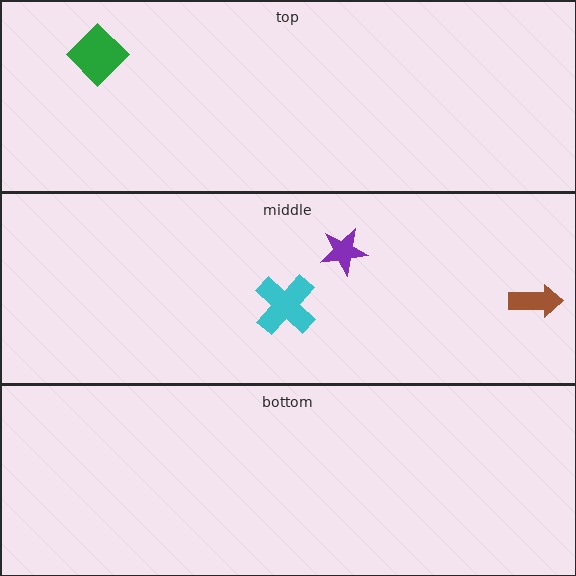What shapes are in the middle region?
The brown arrow, the cyan cross, the purple star.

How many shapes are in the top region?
1.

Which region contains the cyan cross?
The middle region.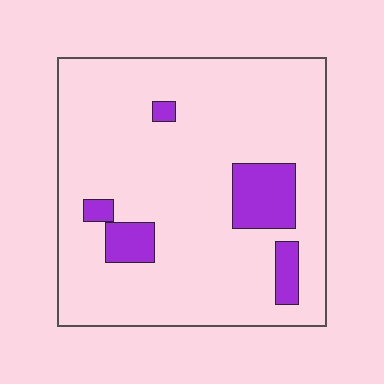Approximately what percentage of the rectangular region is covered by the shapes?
Approximately 10%.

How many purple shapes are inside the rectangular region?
5.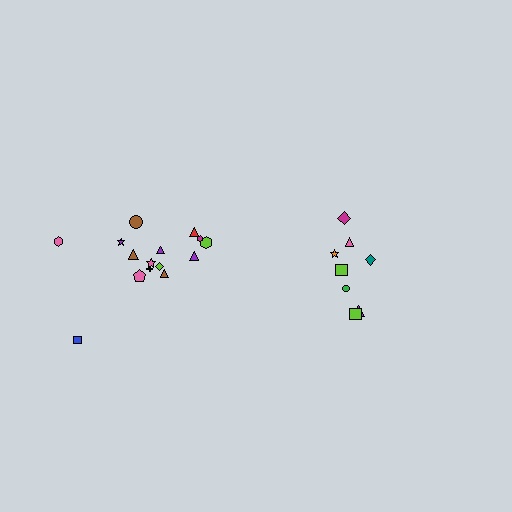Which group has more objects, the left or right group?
The left group.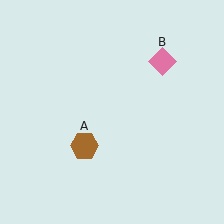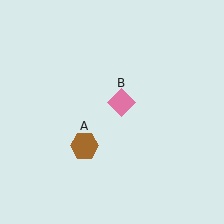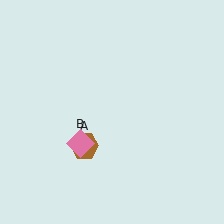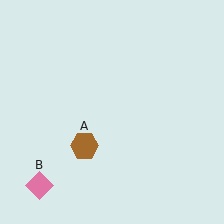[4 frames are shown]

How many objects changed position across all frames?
1 object changed position: pink diamond (object B).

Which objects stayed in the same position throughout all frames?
Brown hexagon (object A) remained stationary.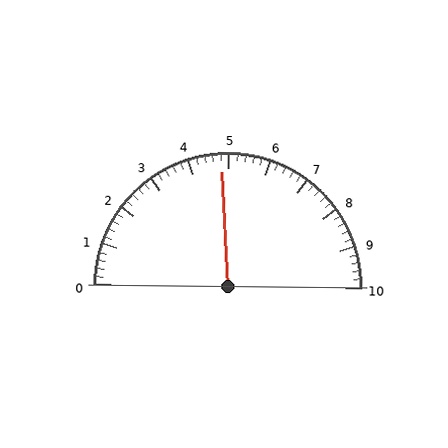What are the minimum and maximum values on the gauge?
The gauge ranges from 0 to 10.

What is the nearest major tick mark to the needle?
The nearest major tick mark is 5.